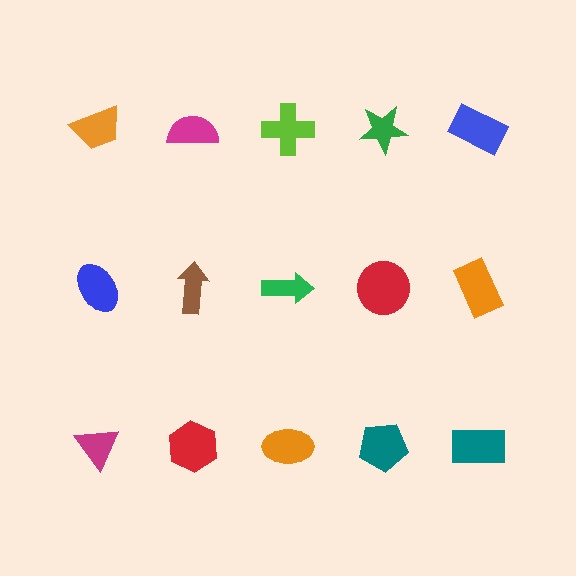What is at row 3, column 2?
A red hexagon.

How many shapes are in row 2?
5 shapes.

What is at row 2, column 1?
A blue ellipse.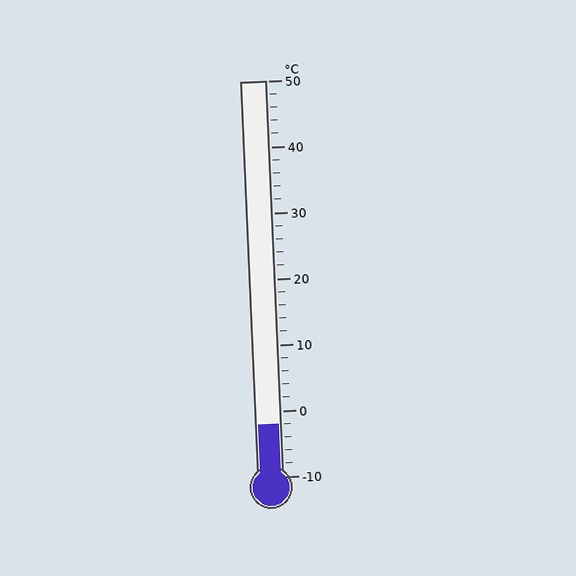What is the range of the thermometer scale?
The thermometer scale ranges from -10°C to 50°C.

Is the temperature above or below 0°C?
The temperature is below 0°C.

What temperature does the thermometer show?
The thermometer shows approximately -2°C.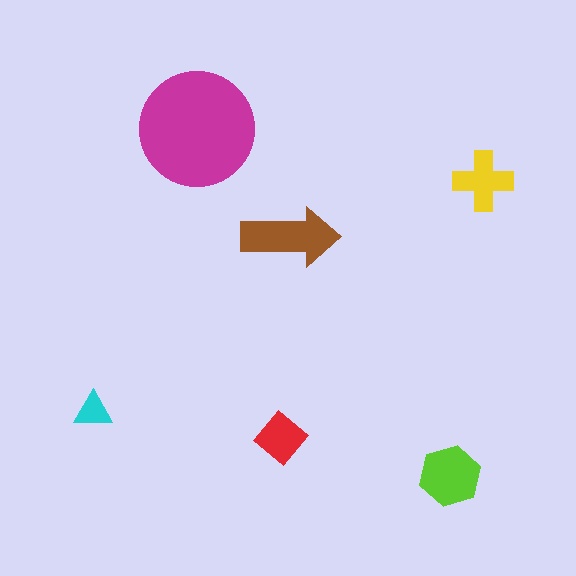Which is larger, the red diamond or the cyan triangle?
The red diamond.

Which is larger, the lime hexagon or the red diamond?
The lime hexagon.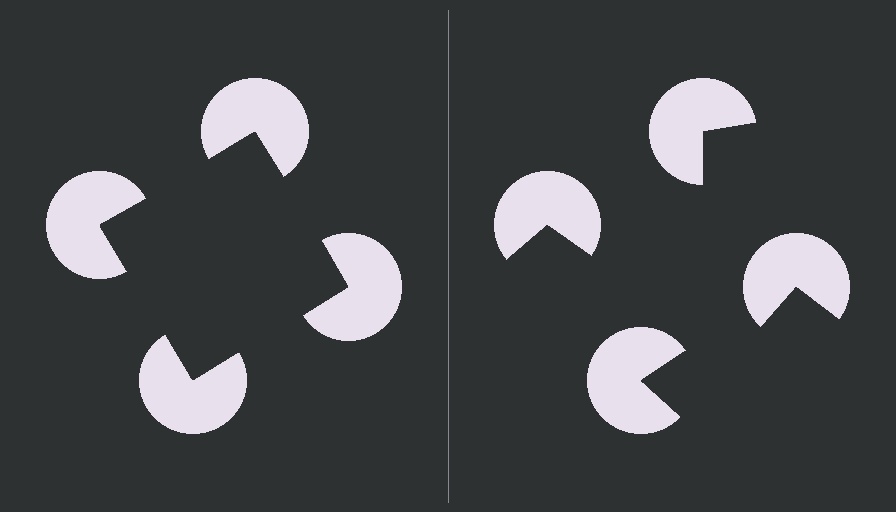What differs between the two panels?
The pac-man discs are positioned identically on both sides; only the wedge orientations differ. On the left they align to a square; on the right they are misaligned.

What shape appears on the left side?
An illusory square.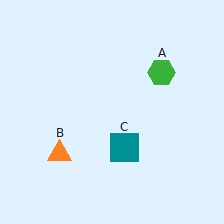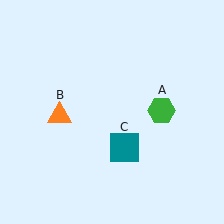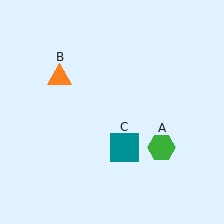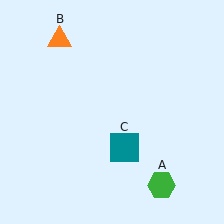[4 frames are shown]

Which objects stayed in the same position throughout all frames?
Teal square (object C) remained stationary.